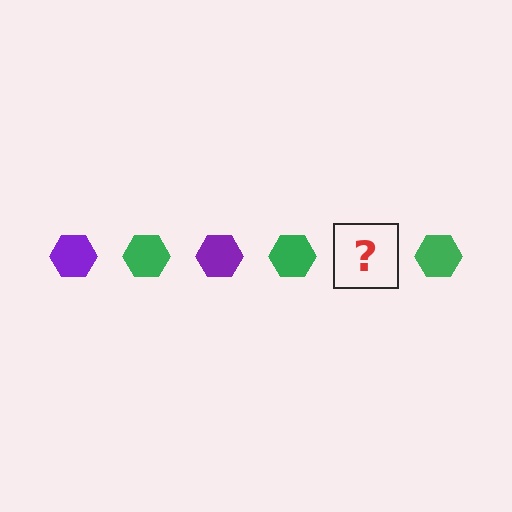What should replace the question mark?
The question mark should be replaced with a purple hexagon.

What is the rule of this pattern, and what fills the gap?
The rule is that the pattern cycles through purple, green hexagons. The gap should be filled with a purple hexagon.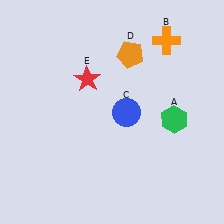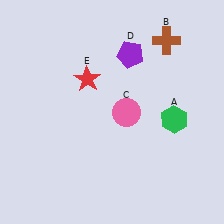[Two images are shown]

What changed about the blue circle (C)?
In Image 1, C is blue. In Image 2, it changed to pink.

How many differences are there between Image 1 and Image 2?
There are 3 differences between the two images.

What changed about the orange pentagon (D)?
In Image 1, D is orange. In Image 2, it changed to purple.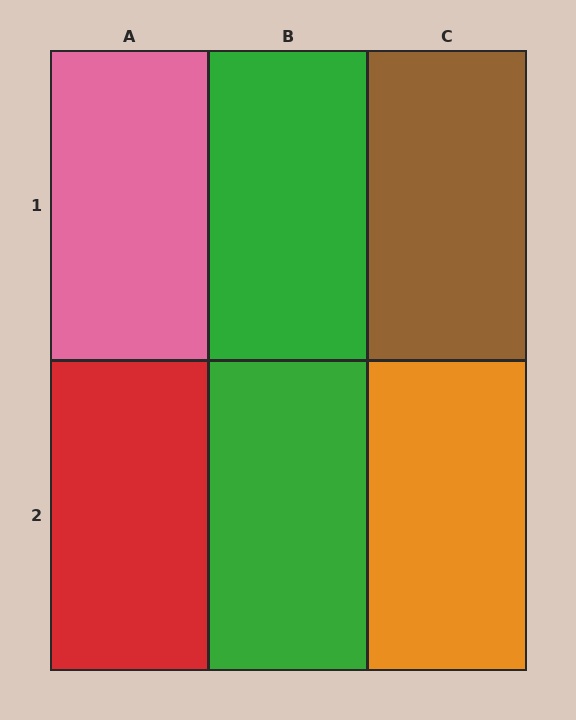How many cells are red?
1 cell is red.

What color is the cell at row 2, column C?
Orange.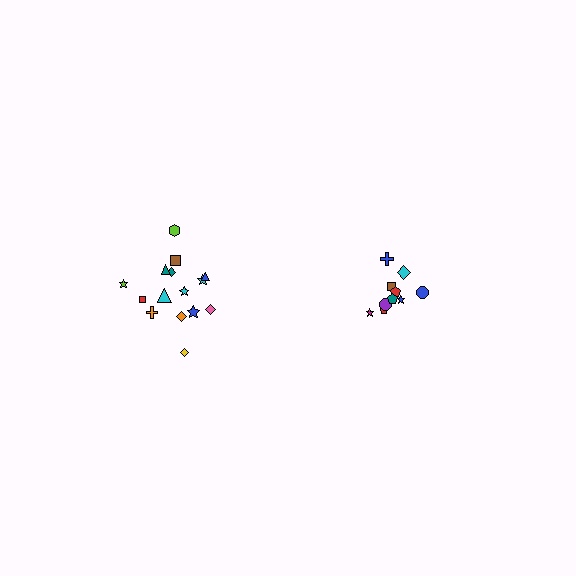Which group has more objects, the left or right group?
The left group.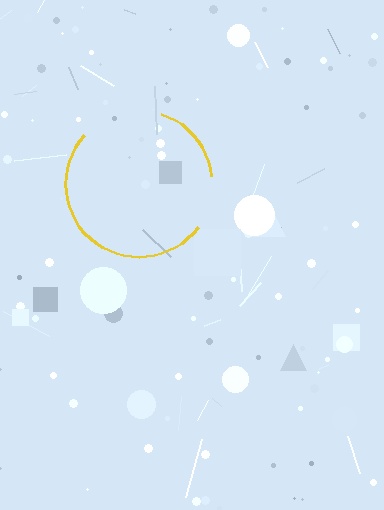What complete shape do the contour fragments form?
The contour fragments form a circle.